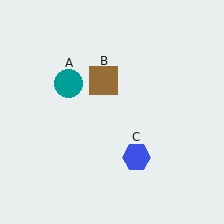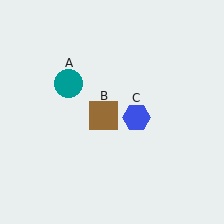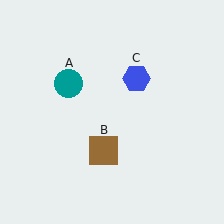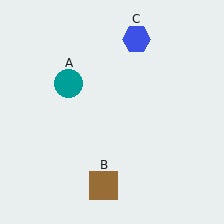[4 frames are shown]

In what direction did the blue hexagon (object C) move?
The blue hexagon (object C) moved up.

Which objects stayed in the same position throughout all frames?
Teal circle (object A) remained stationary.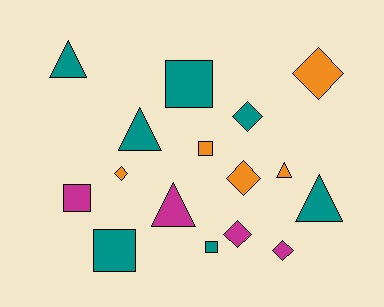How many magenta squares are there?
There is 1 magenta square.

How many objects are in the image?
There are 16 objects.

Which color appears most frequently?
Teal, with 7 objects.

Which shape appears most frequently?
Diamond, with 6 objects.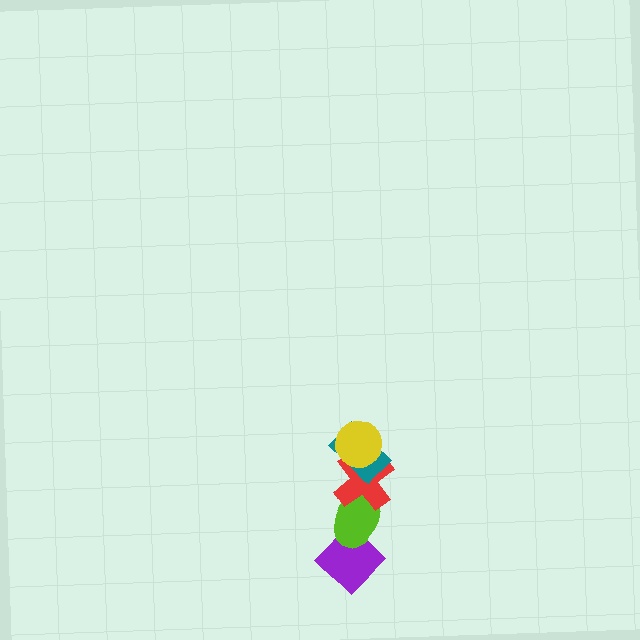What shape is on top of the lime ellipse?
The red cross is on top of the lime ellipse.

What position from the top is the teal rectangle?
The teal rectangle is 2nd from the top.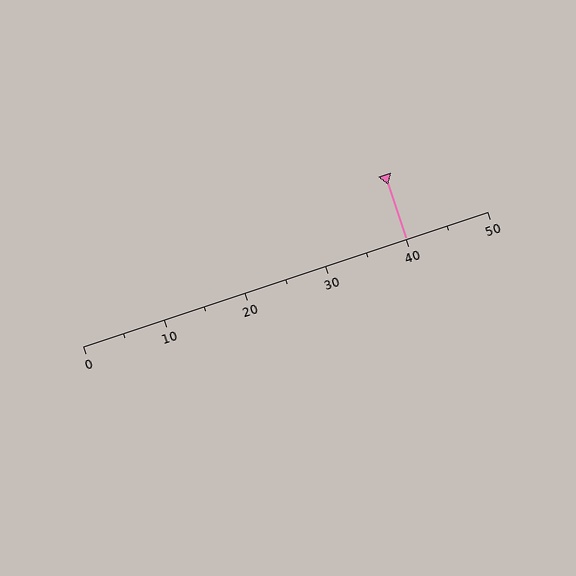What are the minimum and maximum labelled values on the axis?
The axis runs from 0 to 50.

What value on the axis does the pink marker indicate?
The marker indicates approximately 40.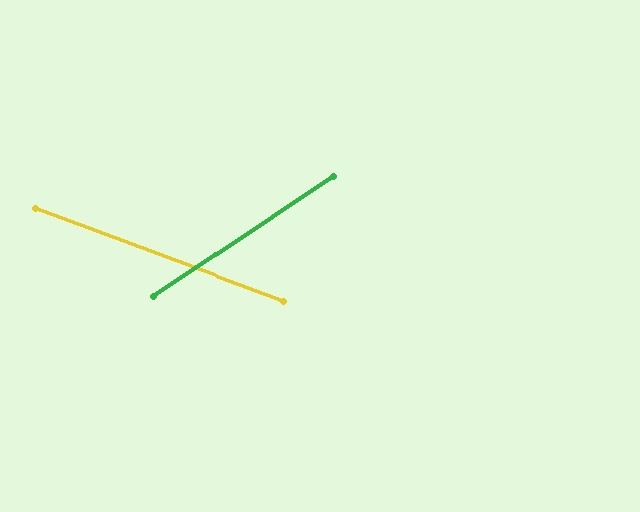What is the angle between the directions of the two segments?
Approximately 54 degrees.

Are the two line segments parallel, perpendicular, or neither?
Neither parallel nor perpendicular — they differ by about 54°.